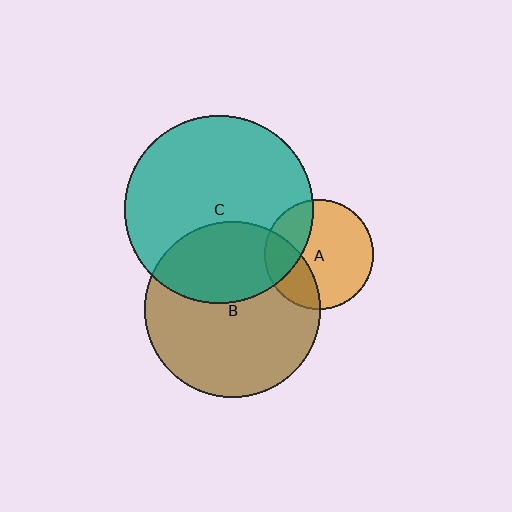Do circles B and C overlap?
Yes.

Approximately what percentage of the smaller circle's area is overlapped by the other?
Approximately 35%.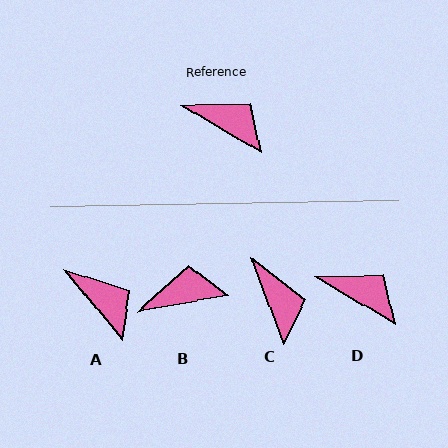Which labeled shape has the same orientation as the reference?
D.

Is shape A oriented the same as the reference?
No, it is off by about 20 degrees.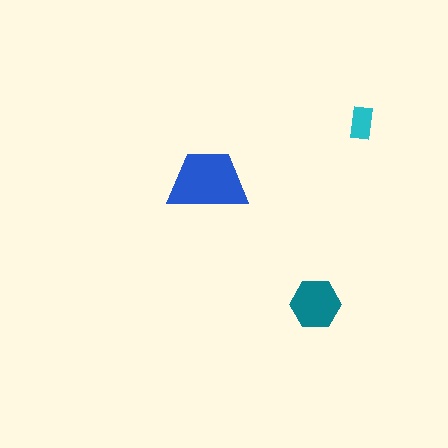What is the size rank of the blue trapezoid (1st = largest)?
1st.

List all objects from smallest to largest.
The cyan rectangle, the teal hexagon, the blue trapezoid.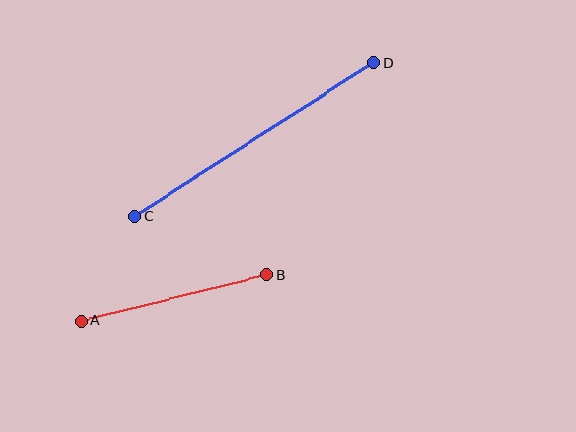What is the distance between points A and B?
The distance is approximately 191 pixels.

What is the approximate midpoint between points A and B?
The midpoint is at approximately (174, 298) pixels.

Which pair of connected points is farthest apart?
Points C and D are farthest apart.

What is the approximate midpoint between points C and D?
The midpoint is at approximately (254, 139) pixels.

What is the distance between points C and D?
The distance is approximately 284 pixels.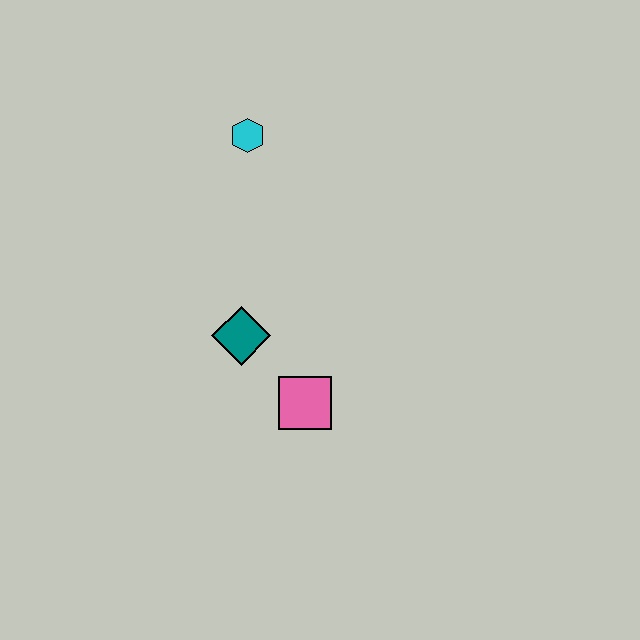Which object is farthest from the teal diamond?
The cyan hexagon is farthest from the teal diamond.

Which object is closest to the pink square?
The teal diamond is closest to the pink square.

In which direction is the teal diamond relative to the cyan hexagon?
The teal diamond is below the cyan hexagon.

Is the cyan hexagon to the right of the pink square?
No